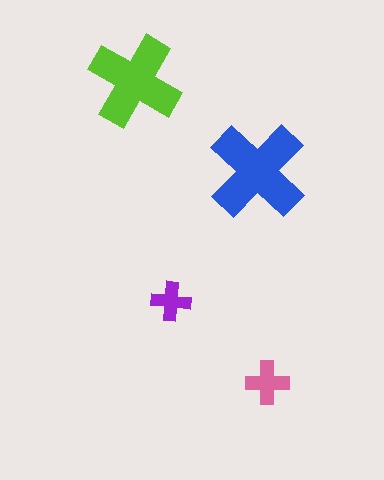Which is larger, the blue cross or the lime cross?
The blue one.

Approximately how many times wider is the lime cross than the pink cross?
About 2 times wider.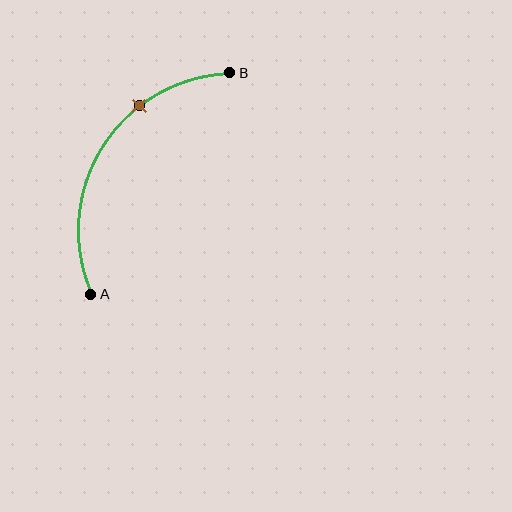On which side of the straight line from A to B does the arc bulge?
The arc bulges to the left of the straight line connecting A and B.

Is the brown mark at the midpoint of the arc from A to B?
No. The brown mark lies on the arc but is closer to endpoint B. The arc midpoint would be at the point on the curve equidistant along the arc from both A and B.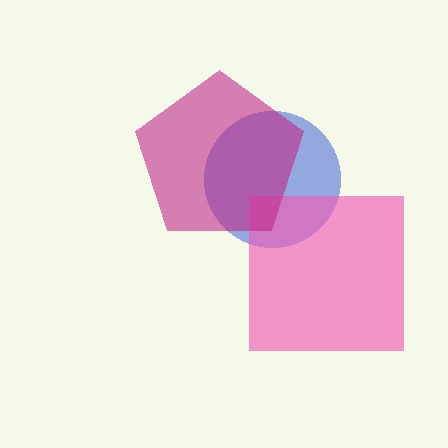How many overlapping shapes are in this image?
There are 3 overlapping shapes in the image.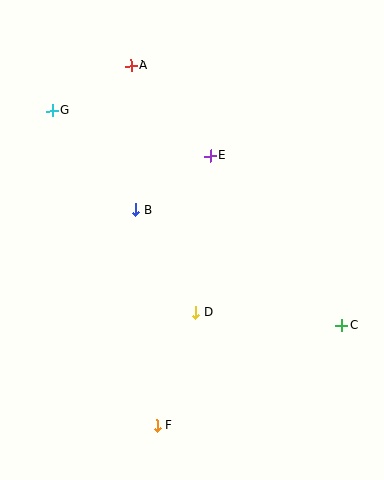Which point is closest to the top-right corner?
Point E is closest to the top-right corner.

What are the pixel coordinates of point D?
Point D is at (196, 312).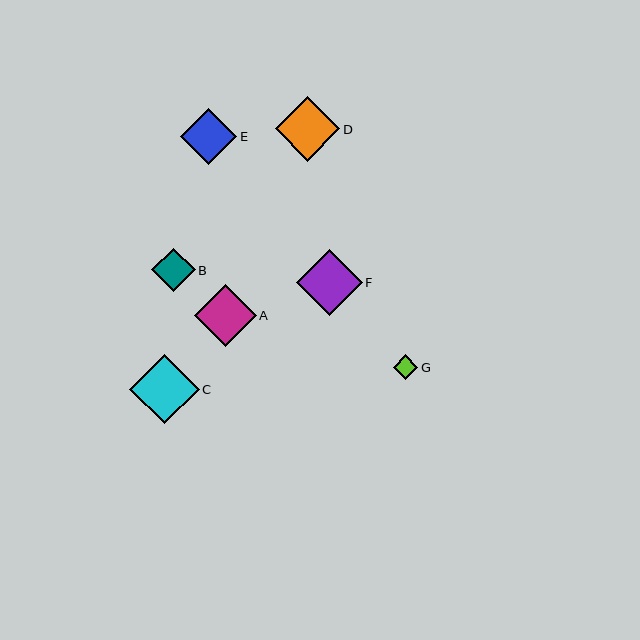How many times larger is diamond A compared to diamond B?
Diamond A is approximately 1.4 times the size of diamond B.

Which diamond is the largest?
Diamond C is the largest with a size of approximately 69 pixels.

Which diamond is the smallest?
Diamond G is the smallest with a size of approximately 25 pixels.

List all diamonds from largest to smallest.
From largest to smallest: C, F, D, A, E, B, G.